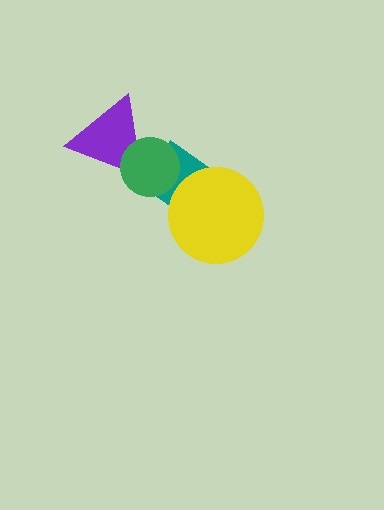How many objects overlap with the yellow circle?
1 object overlaps with the yellow circle.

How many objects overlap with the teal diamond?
3 objects overlap with the teal diamond.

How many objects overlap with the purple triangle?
2 objects overlap with the purple triangle.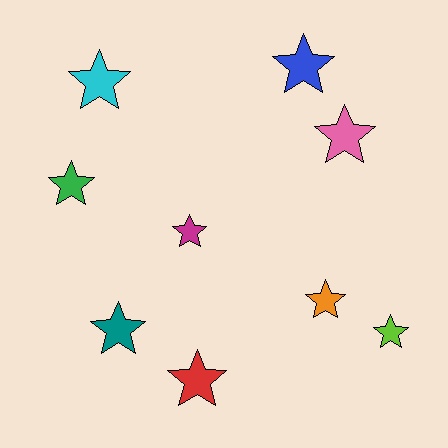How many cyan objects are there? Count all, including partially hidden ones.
There is 1 cyan object.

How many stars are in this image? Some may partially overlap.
There are 9 stars.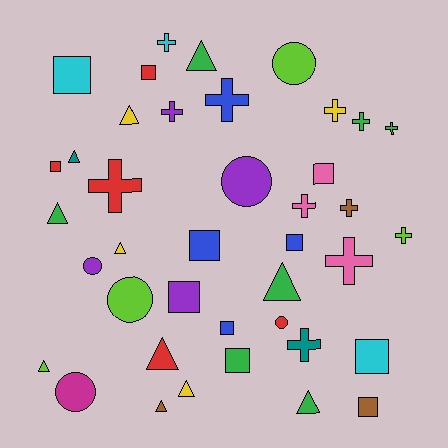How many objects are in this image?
There are 40 objects.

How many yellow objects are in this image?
There are 4 yellow objects.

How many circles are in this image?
There are 6 circles.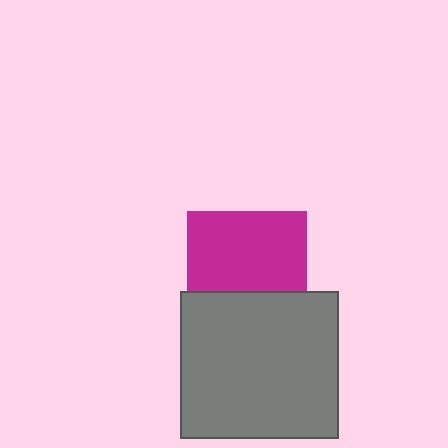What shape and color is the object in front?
The object in front is a gray rectangle.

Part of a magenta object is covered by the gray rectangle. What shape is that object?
It is a square.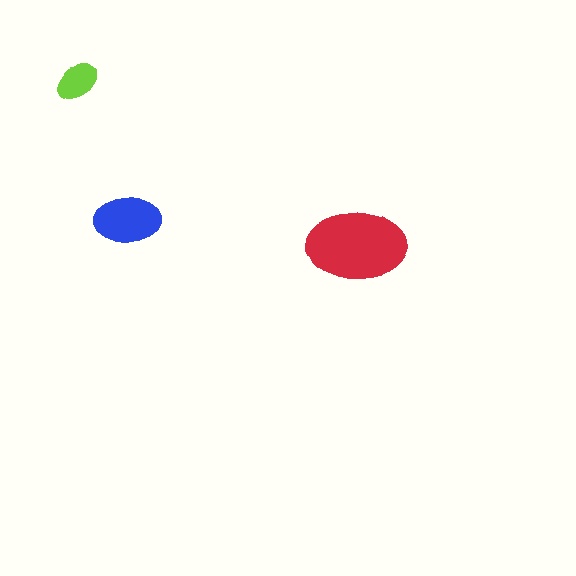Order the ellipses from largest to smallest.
the red one, the blue one, the lime one.